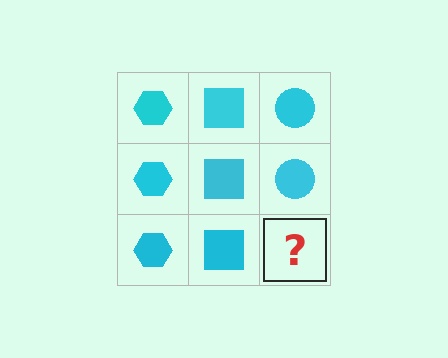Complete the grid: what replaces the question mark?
The question mark should be replaced with a cyan circle.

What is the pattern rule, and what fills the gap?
The rule is that each column has a consistent shape. The gap should be filled with a cyan circle.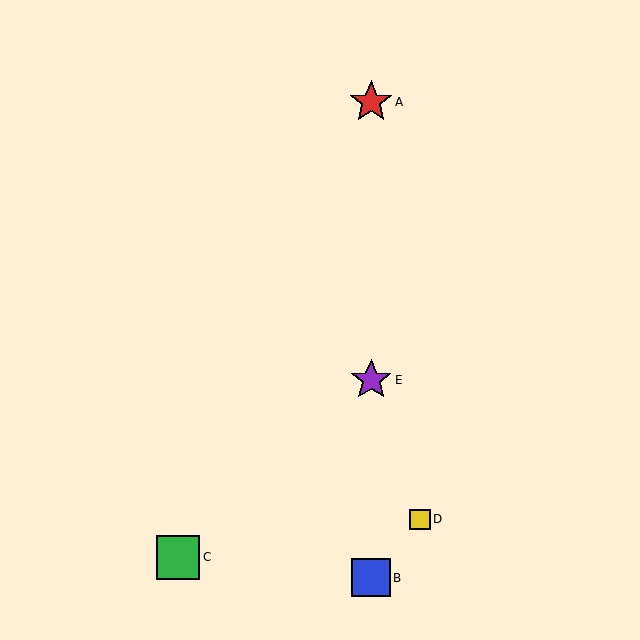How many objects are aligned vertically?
3 objects (A, B, E) are aligned vertically.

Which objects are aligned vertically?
Objects A, B, E are aligned vertically.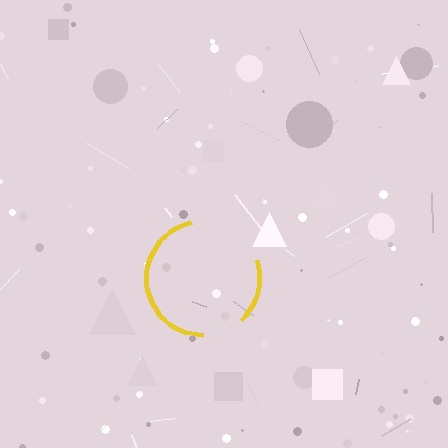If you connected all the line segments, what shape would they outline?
They would outline a circle.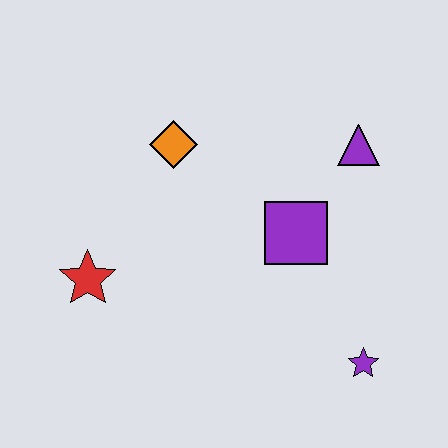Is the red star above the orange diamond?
No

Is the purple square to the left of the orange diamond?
No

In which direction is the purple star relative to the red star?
The purple star is to the right of the red star.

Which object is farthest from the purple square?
The red star is farthest from the purple square.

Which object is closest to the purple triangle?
The purple square is closest to the purple triangle.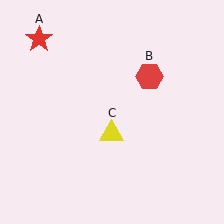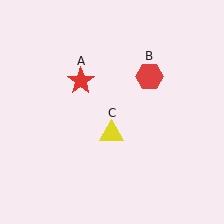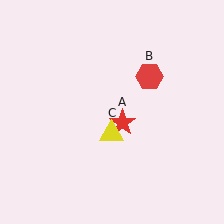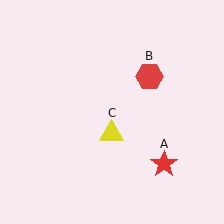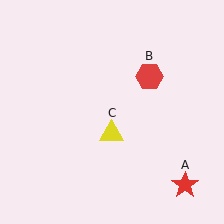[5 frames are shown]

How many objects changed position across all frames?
1 object changed position: red star (object A).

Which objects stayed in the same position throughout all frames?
Red hexagon (object B) and yellow triangle (object C) remained stationary.